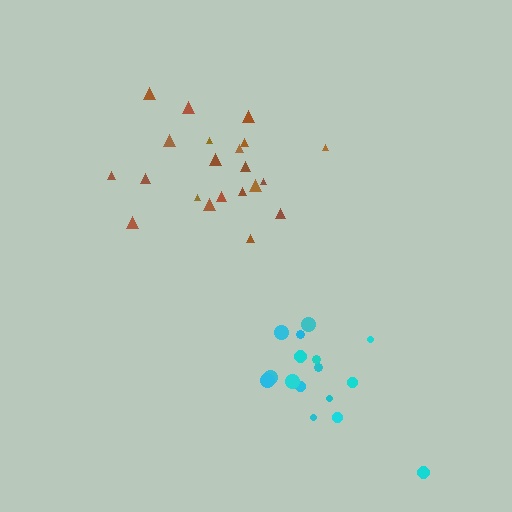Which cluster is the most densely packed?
Cyan.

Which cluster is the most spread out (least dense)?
Brown.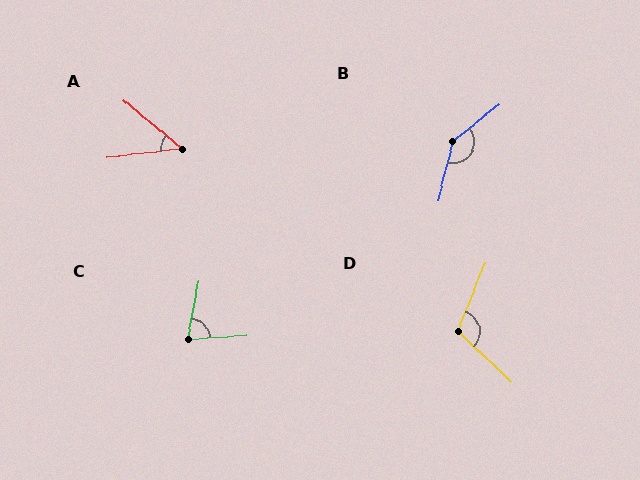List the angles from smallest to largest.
A (46°), C (75°), D (111°), B (142°).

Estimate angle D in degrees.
Approximately 111 degrees.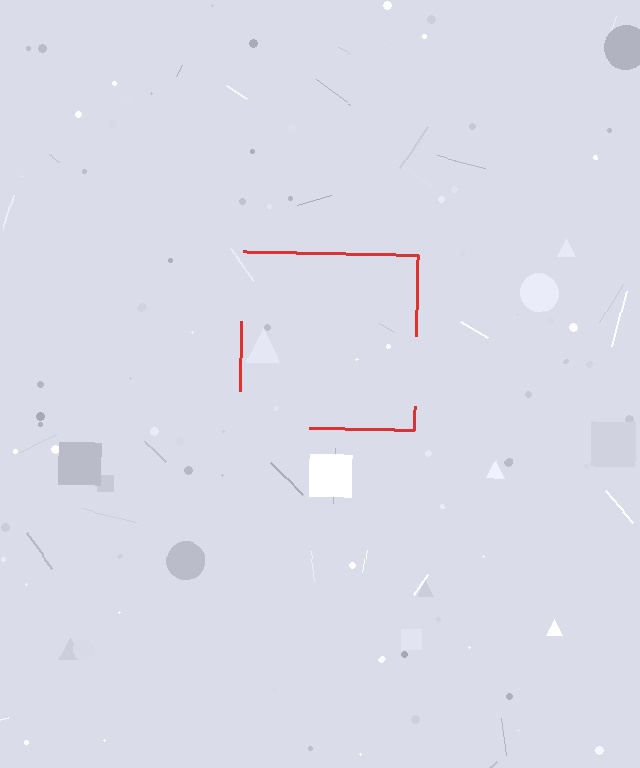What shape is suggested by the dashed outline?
The dashed outline suggests a square.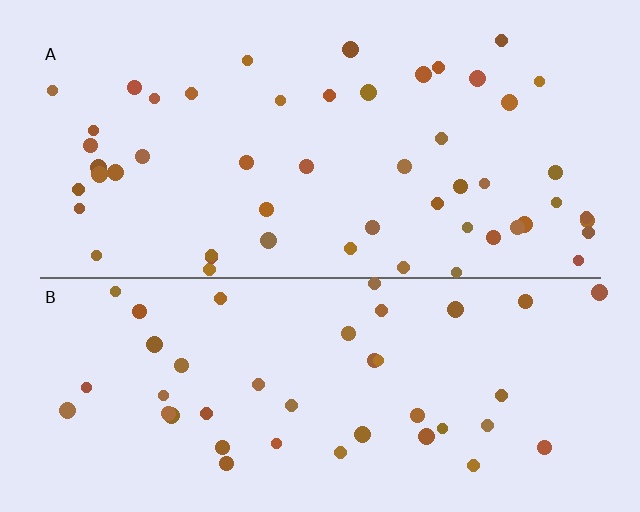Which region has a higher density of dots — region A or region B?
A (the top).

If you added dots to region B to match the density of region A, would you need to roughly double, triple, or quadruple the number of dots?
Approximately double.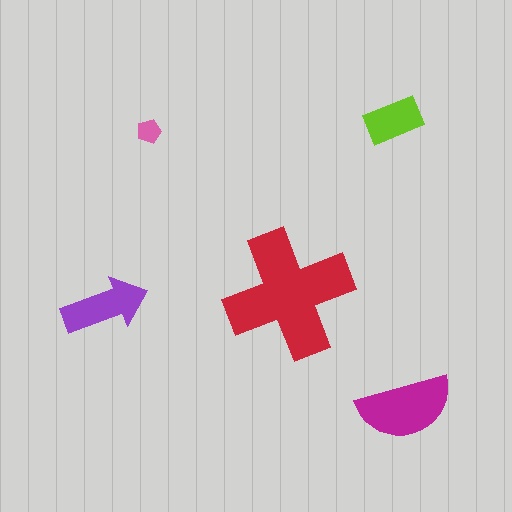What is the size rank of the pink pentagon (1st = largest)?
5th.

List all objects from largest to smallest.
The red cross, the magenta semicircle, the purple arrow, the lime rectangle, the pink pentagon.